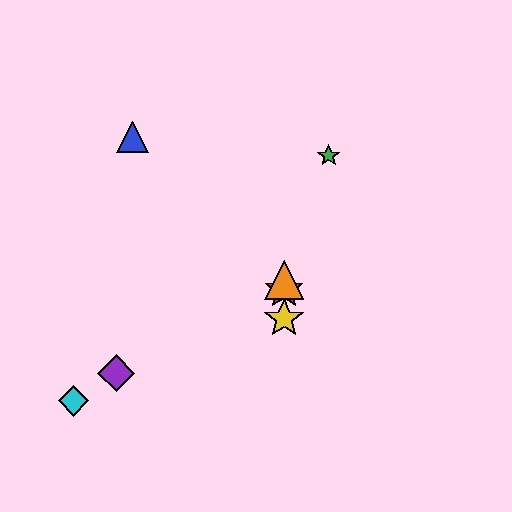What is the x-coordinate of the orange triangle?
The orange triangle is at x≈284.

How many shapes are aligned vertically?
3 shapes (the red star, the yellow star, the orange triangle) are aligned vertically.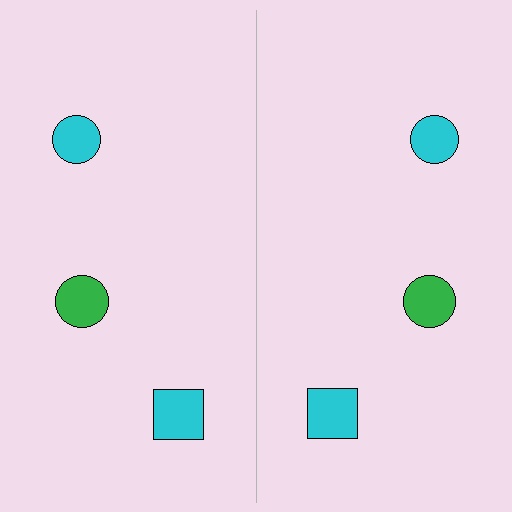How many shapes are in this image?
There are 6 shapes in this image.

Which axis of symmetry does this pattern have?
The pattern has a vertical axis of symmetry running through the center of the image.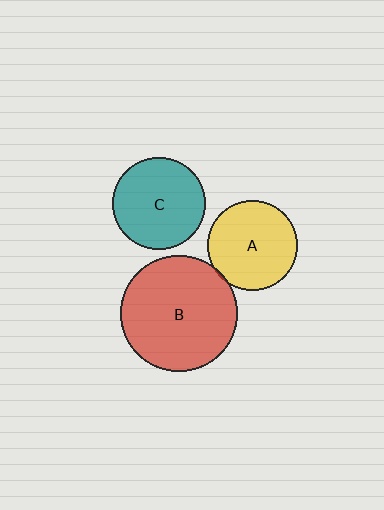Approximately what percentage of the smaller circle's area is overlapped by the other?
Approximately 5%.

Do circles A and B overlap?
Yes.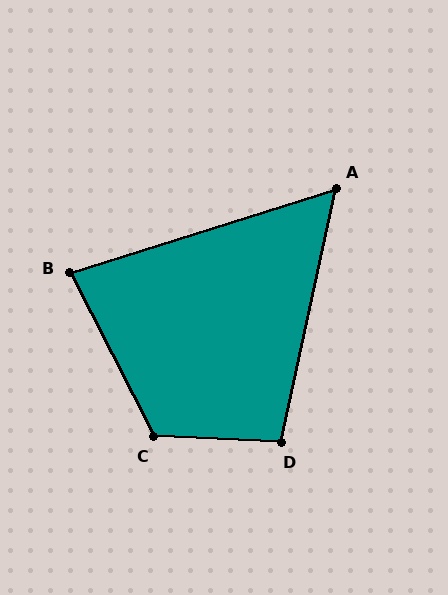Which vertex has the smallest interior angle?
A, at approximately 60 degrees.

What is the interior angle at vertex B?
Approximately 81 degrees (acute).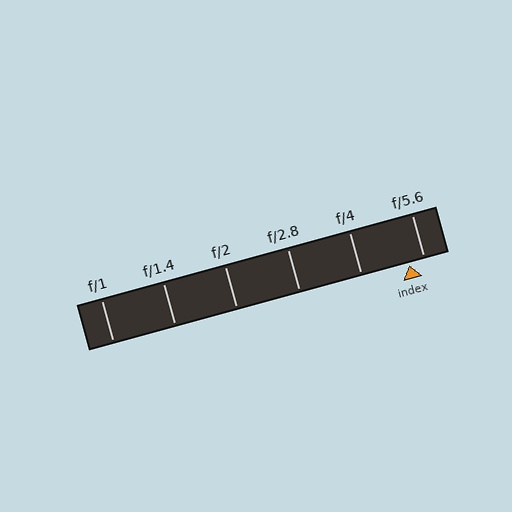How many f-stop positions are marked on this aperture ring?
There are 6 f-stop positions marked.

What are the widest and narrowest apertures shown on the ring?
The widest aperture shown is f/1 and the narrowest is f/5.6.